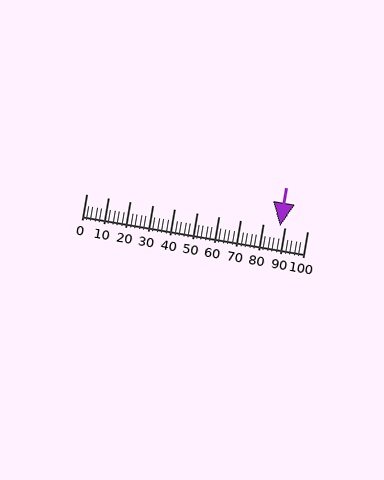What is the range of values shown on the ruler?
The ruler shows values from 0 to 100.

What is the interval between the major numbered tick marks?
The major tick marks are spaced 10 units apart.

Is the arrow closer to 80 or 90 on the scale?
The arrow is closer to 90.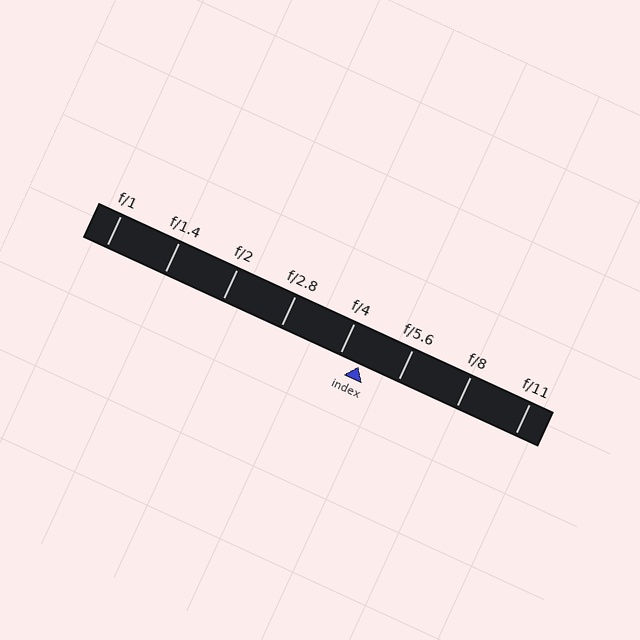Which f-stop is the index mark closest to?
The index mark is closest to f/4.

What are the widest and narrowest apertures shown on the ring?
The widest aperture shown is f/1 and the narrowest is f/11.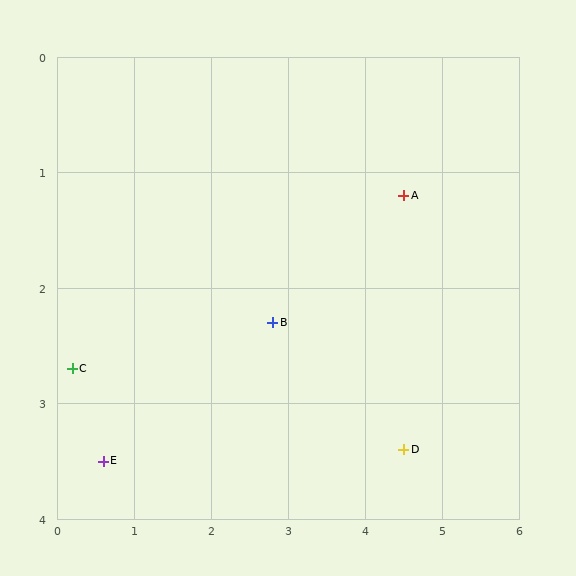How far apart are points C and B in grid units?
Points C and B are about 2.6 grid units apart.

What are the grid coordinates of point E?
Point E is at approximately (0.6, 3.5).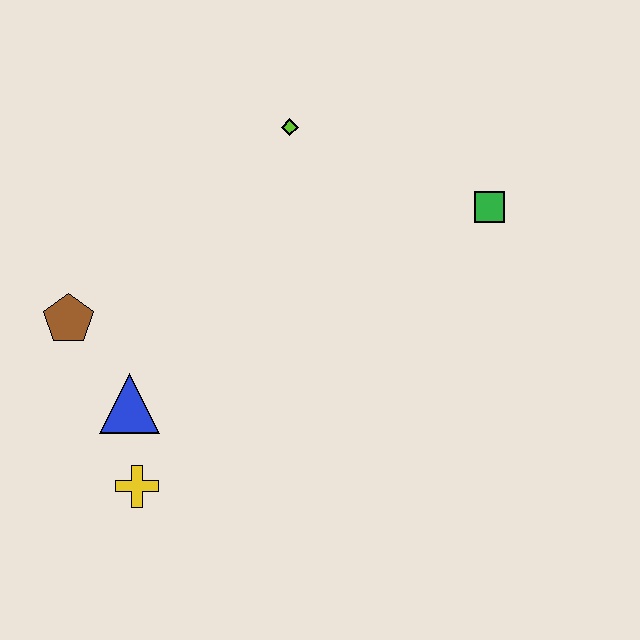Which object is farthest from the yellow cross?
The green square is farthest from the yellow cross.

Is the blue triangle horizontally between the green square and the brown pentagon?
Yes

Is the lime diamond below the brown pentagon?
No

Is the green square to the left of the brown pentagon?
No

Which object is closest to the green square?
The lime diamond is closest to the green square.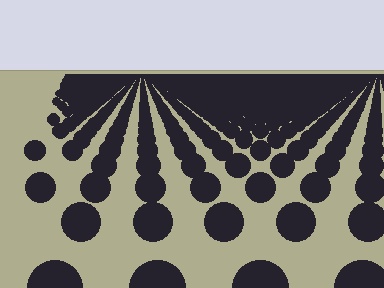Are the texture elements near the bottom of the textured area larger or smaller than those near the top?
Larger. Near the bottom, elements are closer to the viewer and appear at a bigger on-screen size.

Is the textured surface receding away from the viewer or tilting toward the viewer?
The surface is receding away from the viewer. Texture elements get smaller and denser toward the top.